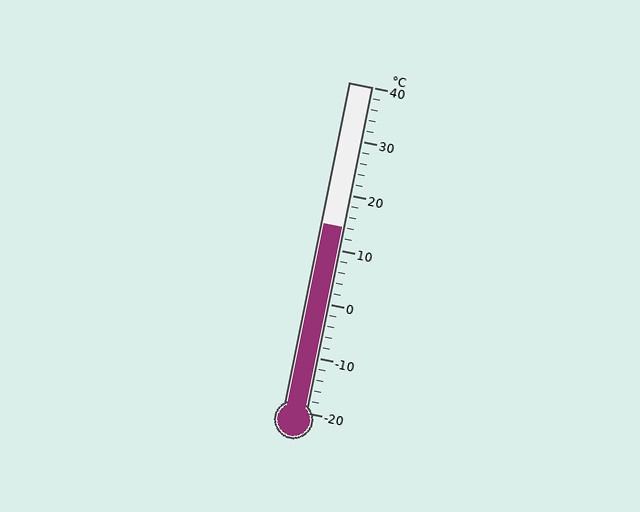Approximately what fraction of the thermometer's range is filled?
The thermometer is filled to approximately 55% of its range.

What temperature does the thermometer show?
The thermometer shows approximately 14°C.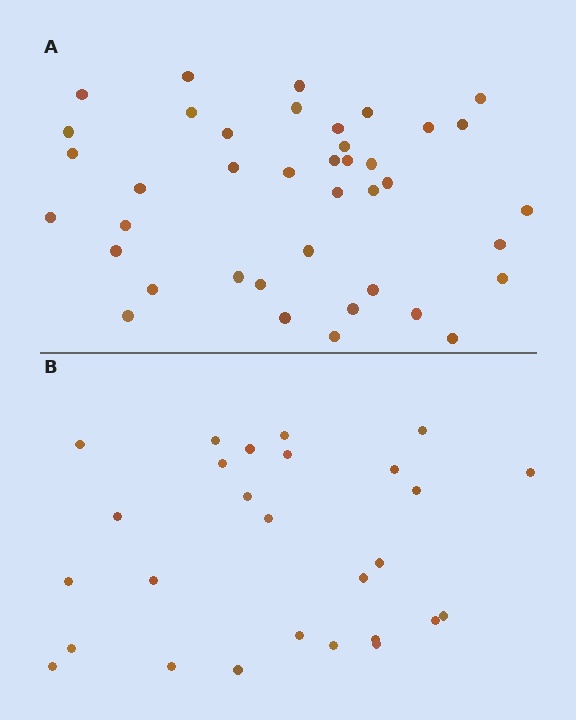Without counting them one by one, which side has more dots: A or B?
Region A (the top region) has more dots.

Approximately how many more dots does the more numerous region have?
Region A has approximately 15 more dots than region B.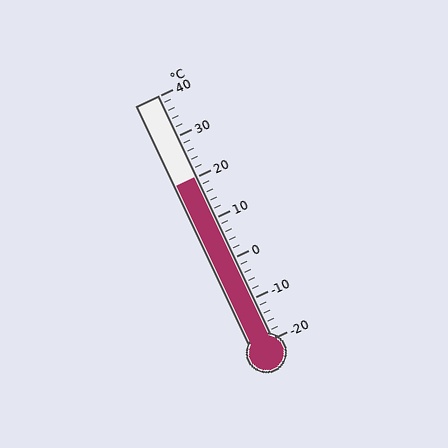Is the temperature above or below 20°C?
The temperature is at 20°C.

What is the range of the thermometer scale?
The thermometer scale ranges from -20°C to 40°C.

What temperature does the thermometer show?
The thermometer shows approximately 20°C.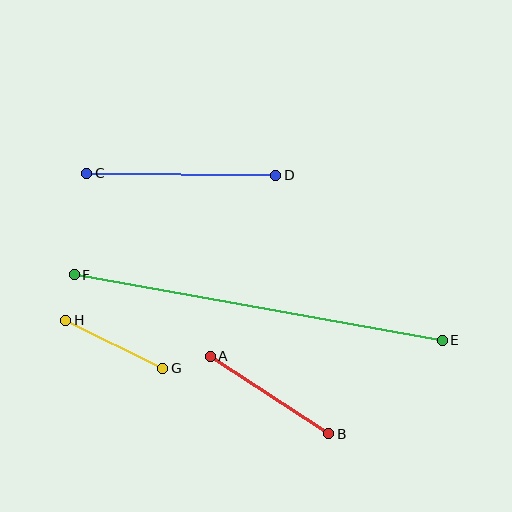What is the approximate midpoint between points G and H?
The midpoint is at approximately (114, 344) pixels.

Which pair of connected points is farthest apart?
Points E and F are farthest apart.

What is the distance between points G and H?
The distance is approximately 108 pixels.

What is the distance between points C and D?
The distance is approximately 189 pixels.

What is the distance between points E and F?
The distance is approximately 374 pixels.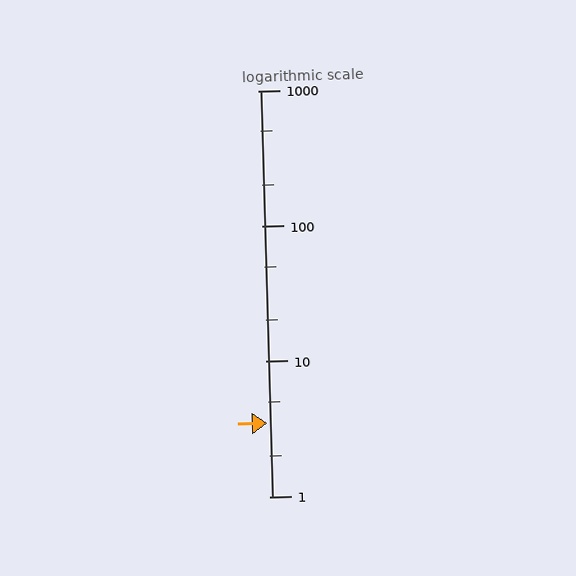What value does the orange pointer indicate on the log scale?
The pointer indicates approximately 3.5.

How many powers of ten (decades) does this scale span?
The scale spans 3 decades, from 1 to 1000.